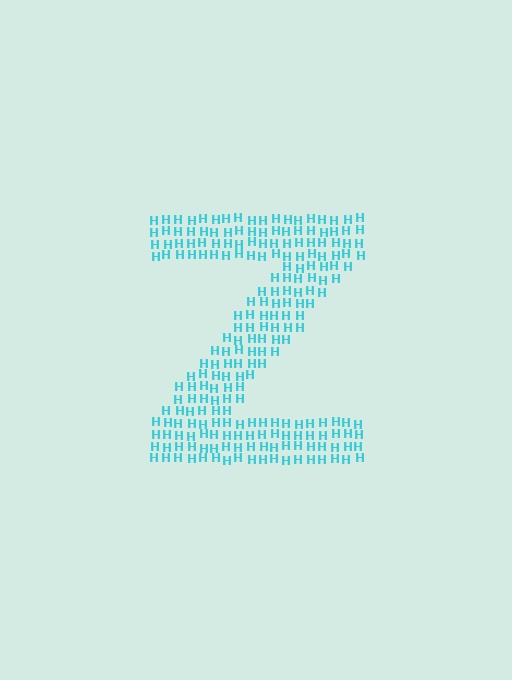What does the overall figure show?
The overall figure shows the letter Z.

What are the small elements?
The small elements are letter H's.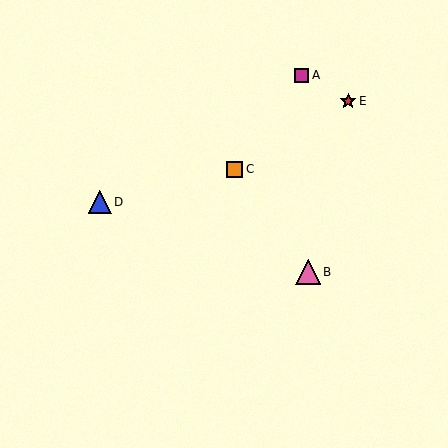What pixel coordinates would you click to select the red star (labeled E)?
Click at (348, 101) to select the red star E.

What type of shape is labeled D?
Shape D is a blue triangle.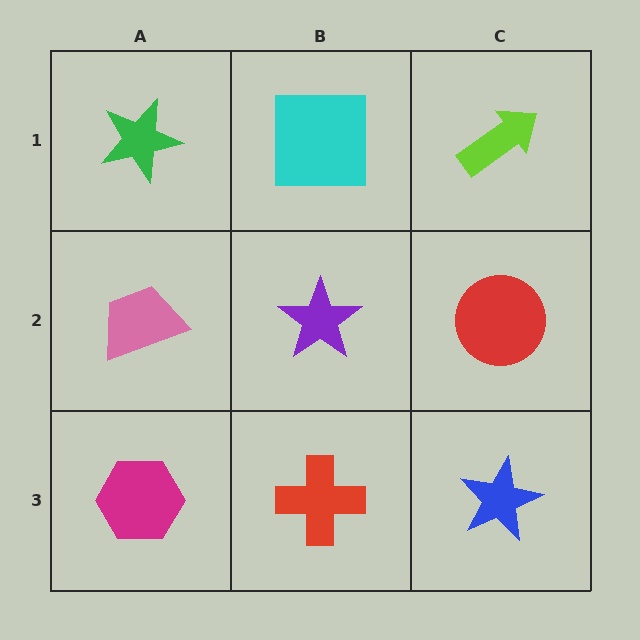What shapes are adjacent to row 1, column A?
A pink trapezoid (row 2, column A), a cyan square (row 1, column B).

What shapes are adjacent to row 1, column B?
A purple star (row 2, column B), a green star (row 1, column A), a lime arrow (row 1, column C).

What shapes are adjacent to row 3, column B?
A purple star (row 2, column B), a magenta hexagon (row 3, column A), a blue star (row 3, column C).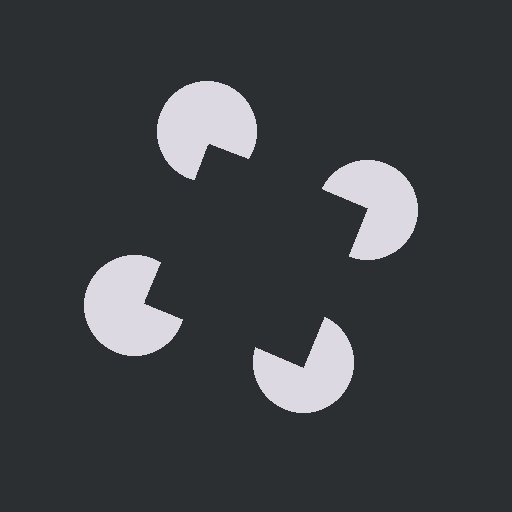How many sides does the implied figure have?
4 sides.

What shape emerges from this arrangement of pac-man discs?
An illusory square — its edges are inferred from the aligned wedge cuts in the pac-man discs, not physically drawn.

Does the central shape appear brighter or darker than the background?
It typically appears slightly darker than the background, even though no actual brightness change is drawn.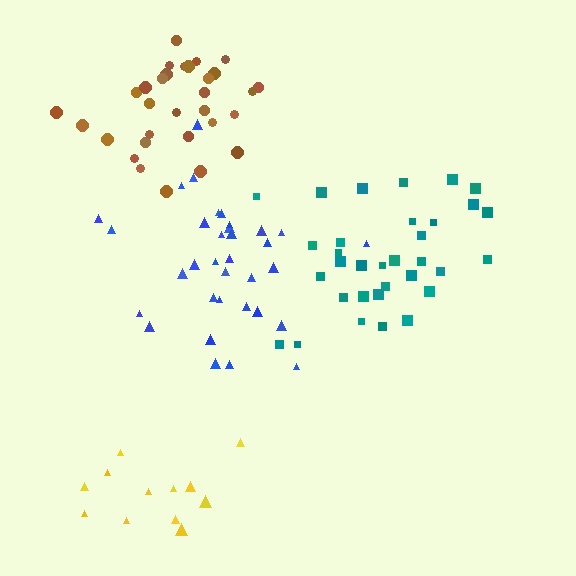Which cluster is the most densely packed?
Brown.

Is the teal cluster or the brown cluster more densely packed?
Brown.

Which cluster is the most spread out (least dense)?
Yellow.